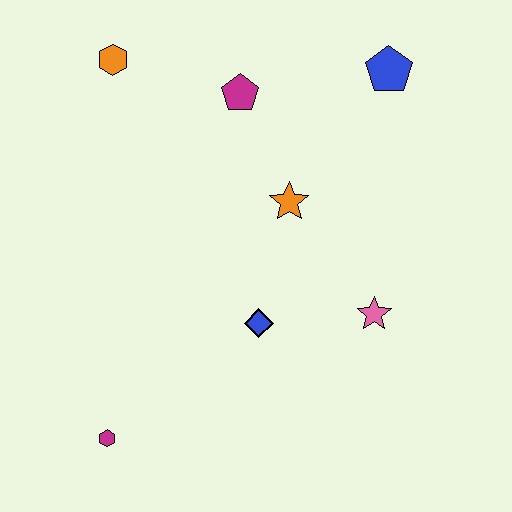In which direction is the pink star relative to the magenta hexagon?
The pink star is to the right of the magenta hexagon.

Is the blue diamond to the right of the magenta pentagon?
Yes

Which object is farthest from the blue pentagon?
The magenta hexagon is farthest from the blue pentagon.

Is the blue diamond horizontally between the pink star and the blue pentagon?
No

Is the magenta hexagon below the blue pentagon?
Yes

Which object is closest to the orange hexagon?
The magenta pentagon is closest to the orange hexagon.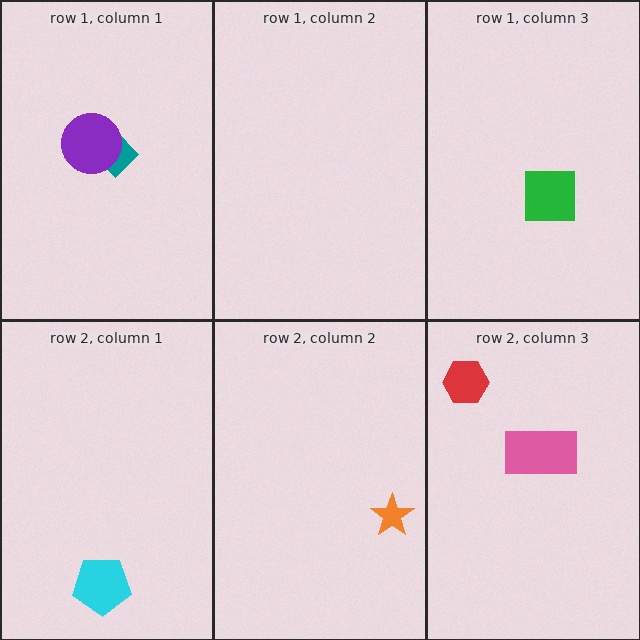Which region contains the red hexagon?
The row 2, column 3 region.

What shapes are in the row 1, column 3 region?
The green square.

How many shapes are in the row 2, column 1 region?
1.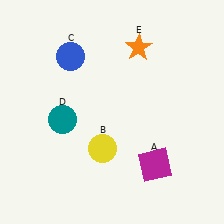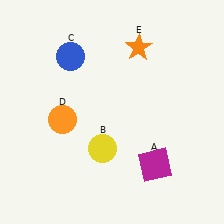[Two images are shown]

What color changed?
The circle (D) changed from teal in Image 1 to orange in Image 2.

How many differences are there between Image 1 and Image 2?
There is 1 difference between the two images.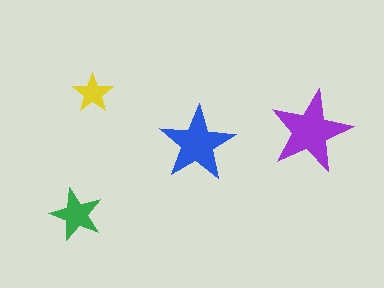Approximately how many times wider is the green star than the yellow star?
About 1.5 times wider.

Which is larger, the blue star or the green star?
The blue one.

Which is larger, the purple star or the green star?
The purple one.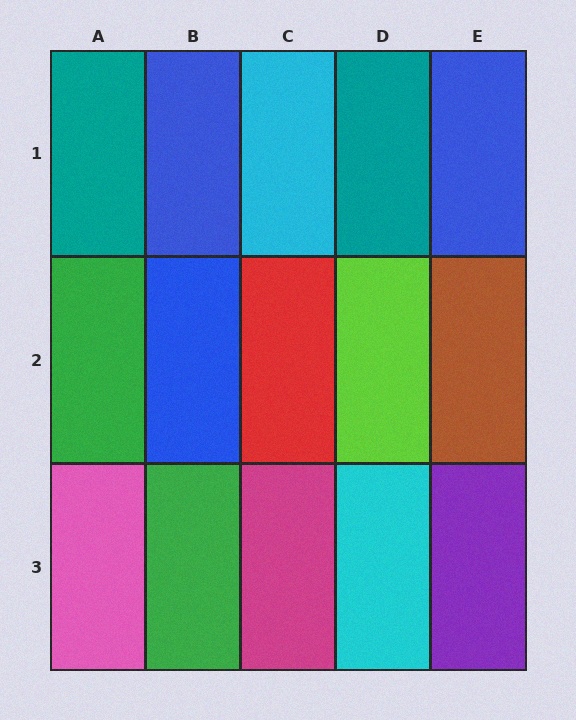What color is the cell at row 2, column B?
Blue.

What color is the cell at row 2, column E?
Brown.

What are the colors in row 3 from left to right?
Pink, green, magenta, cyan, purple.